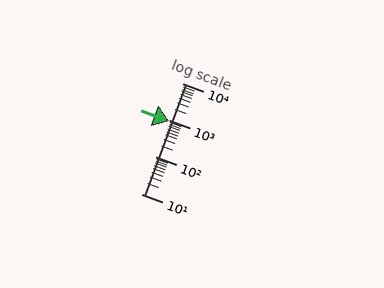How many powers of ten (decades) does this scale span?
The scale spans 3 decades, from 10 to 10000.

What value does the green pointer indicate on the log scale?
The pointer indicates approximately 930.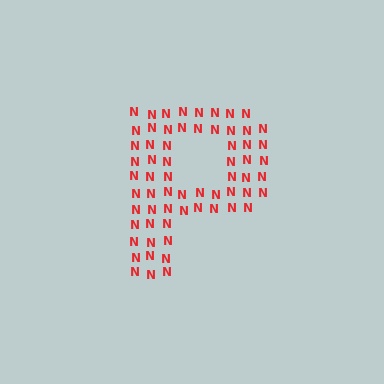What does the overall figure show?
The overall figure shows the letter P.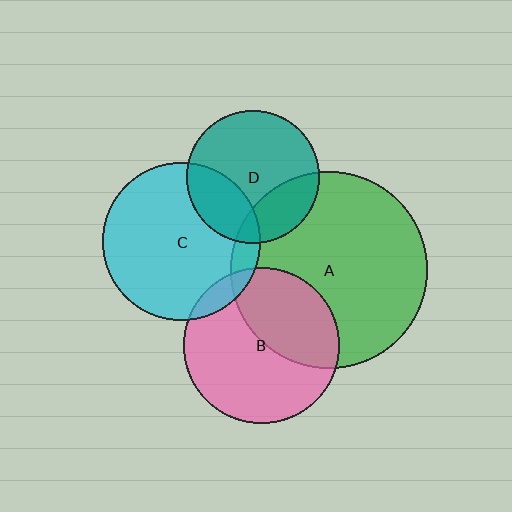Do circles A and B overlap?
Yes.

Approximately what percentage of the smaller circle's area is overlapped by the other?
Approximately 40%.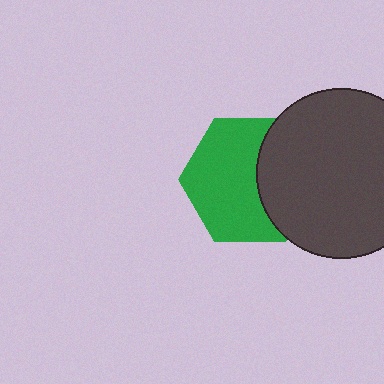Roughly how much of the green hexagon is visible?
About half of it is visible (roughly 64%).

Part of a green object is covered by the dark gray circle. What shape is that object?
It is a hexagon.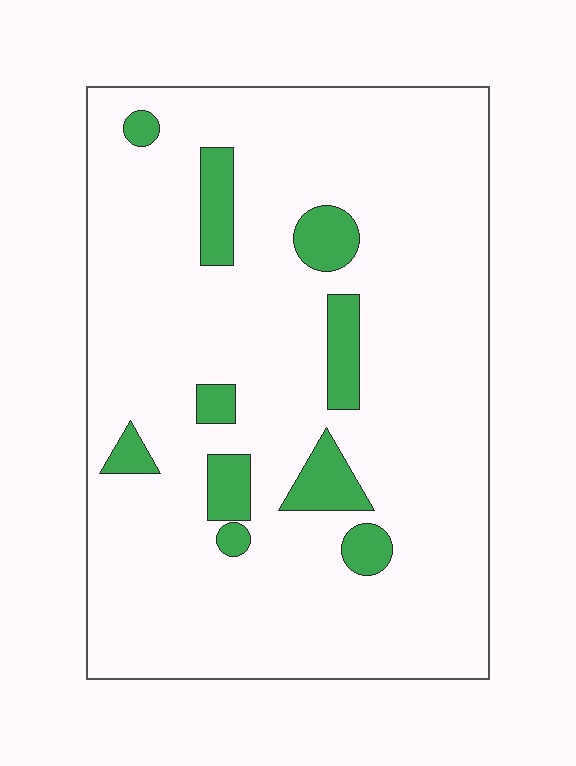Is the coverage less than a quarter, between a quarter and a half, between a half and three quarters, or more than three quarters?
Less than a quarter.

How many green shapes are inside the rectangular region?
10.